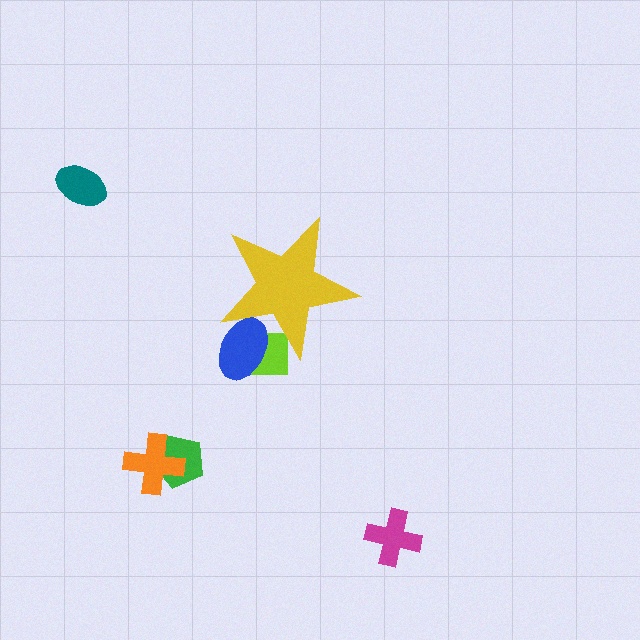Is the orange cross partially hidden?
No, the orange cross is fully visible.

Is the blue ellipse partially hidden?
Yes, the blue ellipse is partially hidden behind the yellow star.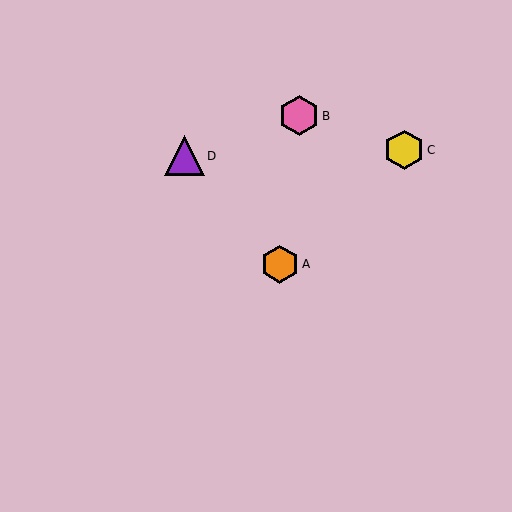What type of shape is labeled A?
Shape A is an orange hexagon.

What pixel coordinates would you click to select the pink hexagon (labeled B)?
Click at (299, 116) to select the pink hexagon B.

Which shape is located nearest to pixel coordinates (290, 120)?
The pink hexagon (labeled B) at (299, 116) is nearest to that location.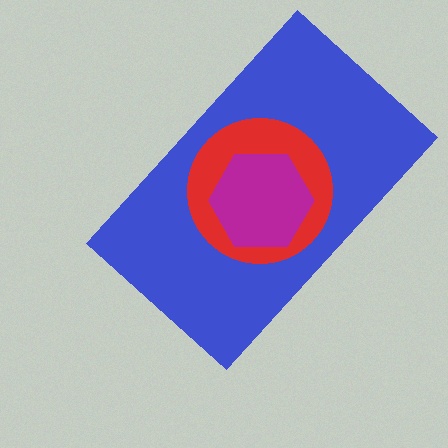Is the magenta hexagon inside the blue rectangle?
Yes.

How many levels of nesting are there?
3.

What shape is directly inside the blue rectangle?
The red circle.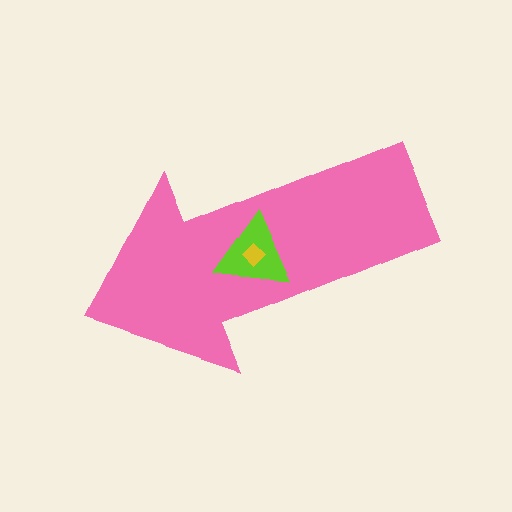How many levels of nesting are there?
3.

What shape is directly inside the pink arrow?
The lime triangle.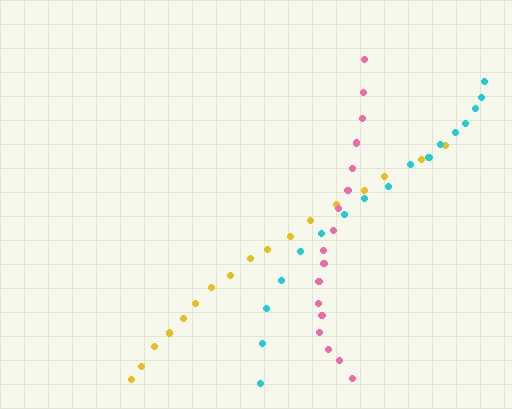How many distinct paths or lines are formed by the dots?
There are 3 distinct paths.